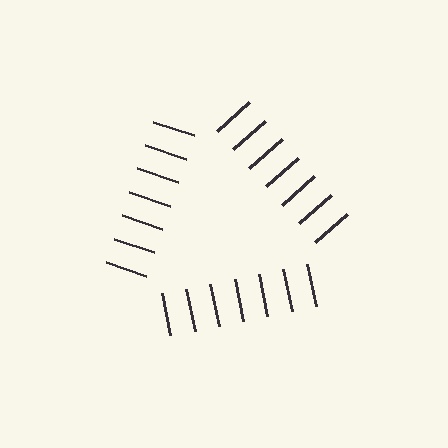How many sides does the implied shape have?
3 sides — the line-ends trace a triangle.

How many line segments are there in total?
21 — 7 along each of the 3 edges.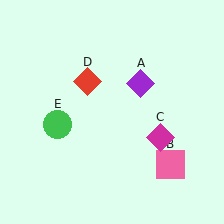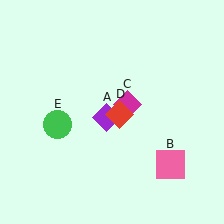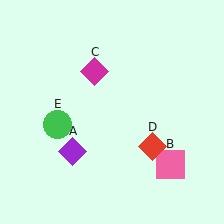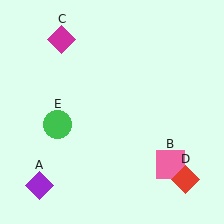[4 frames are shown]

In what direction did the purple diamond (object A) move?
The purple diamond (object A) moved down and to the left.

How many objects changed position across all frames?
3 objects changed position: purple diamond (object A), magenta diamond (object C), red diamond (object D).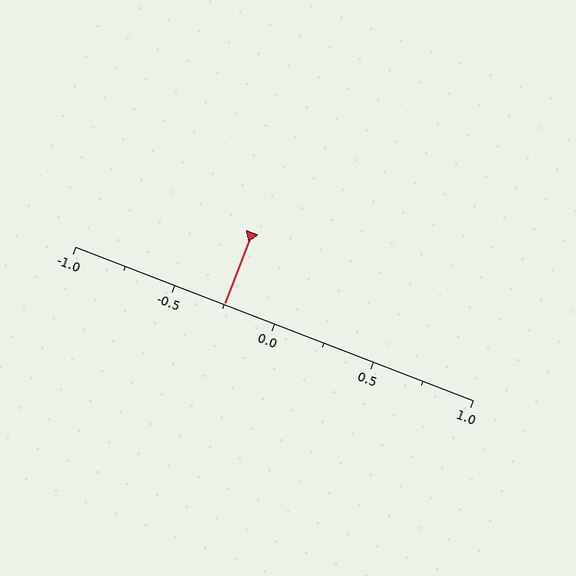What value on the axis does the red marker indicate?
The marker indicates approximately -0.25.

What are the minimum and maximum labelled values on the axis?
The axis runs from -1.0 to 1.0.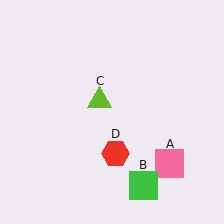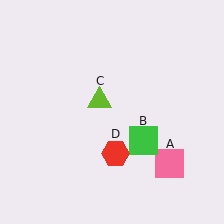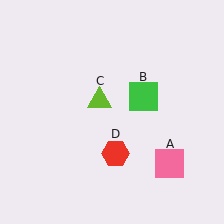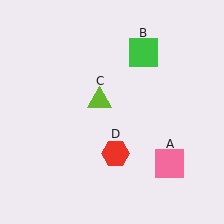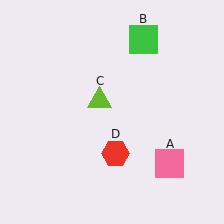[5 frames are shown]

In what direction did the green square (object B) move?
The green square (object B) moved up.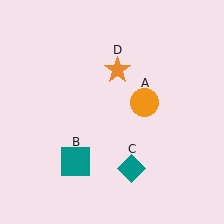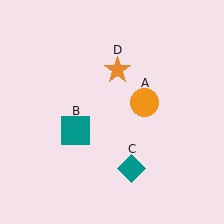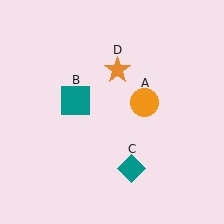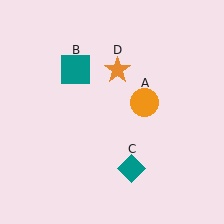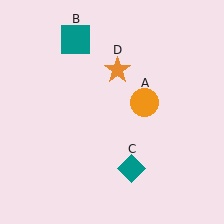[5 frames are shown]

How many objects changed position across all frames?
1 object changed position: teal square (object B).